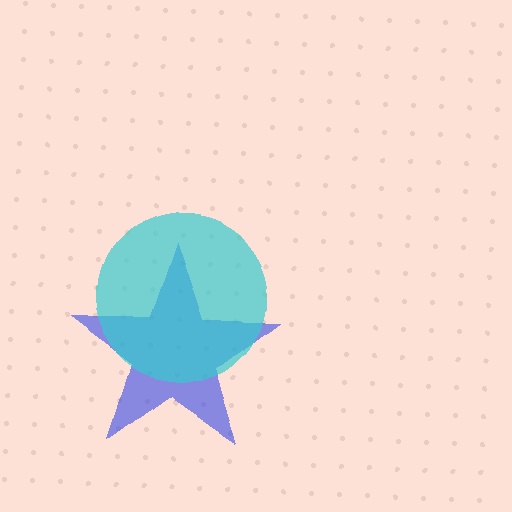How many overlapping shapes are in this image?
There are 2 overlapping shapes in the image.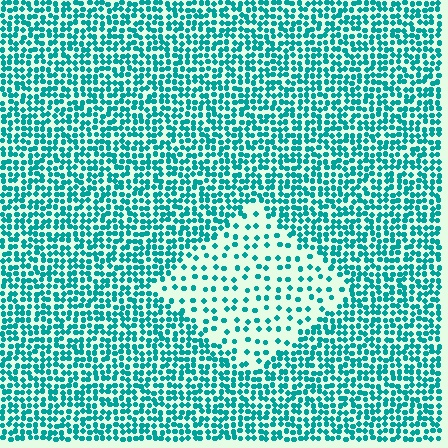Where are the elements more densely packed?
The elements are more densely packed outside the diamond boundary.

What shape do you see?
I see a diamond.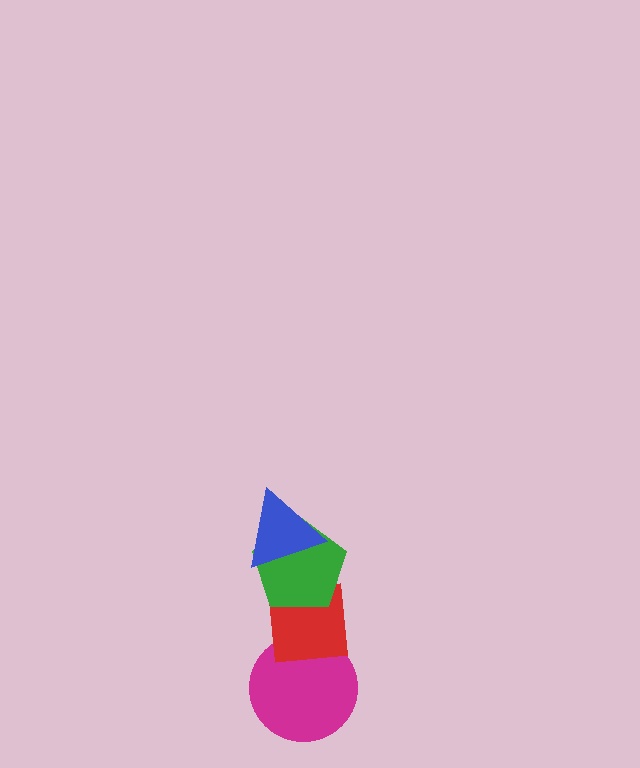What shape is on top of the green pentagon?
The blue triangle is on top of the green pentagon.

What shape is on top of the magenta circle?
The red square is on top of the magenta circle.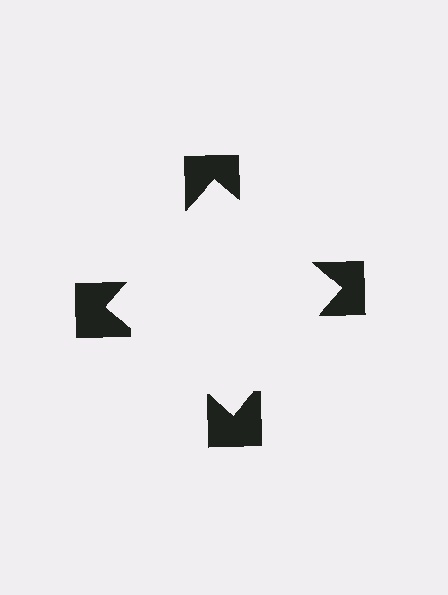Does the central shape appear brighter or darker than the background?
It typically appears slightly brighter than the background, even though no actual brightness change is drawn.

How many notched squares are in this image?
There are 4 — one at each vertex of the illusory square.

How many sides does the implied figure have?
4 sides.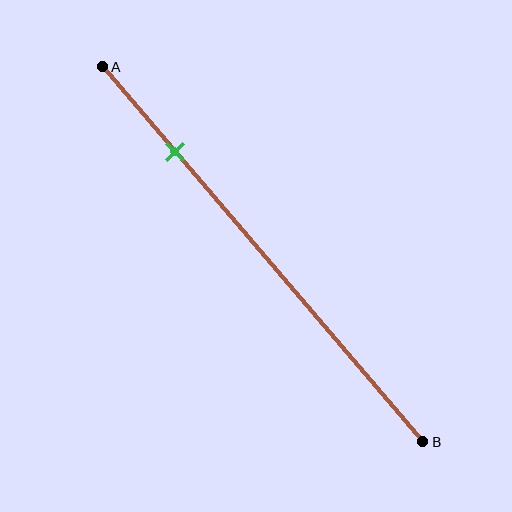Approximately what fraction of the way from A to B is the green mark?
The green mark is approximately 25% of the way from A to B.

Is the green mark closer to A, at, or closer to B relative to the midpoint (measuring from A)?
The green mark is closer to point A than the midpoint of segment AB.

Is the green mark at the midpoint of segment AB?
No, the mark is at about 25% from A, not at the 50% midpoint.